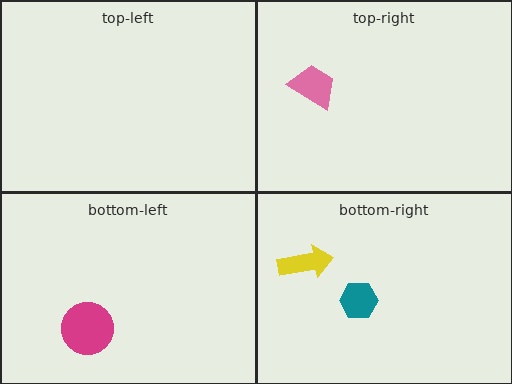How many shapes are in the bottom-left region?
1.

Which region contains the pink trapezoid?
The top-right region.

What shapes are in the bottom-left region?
The magenta circle.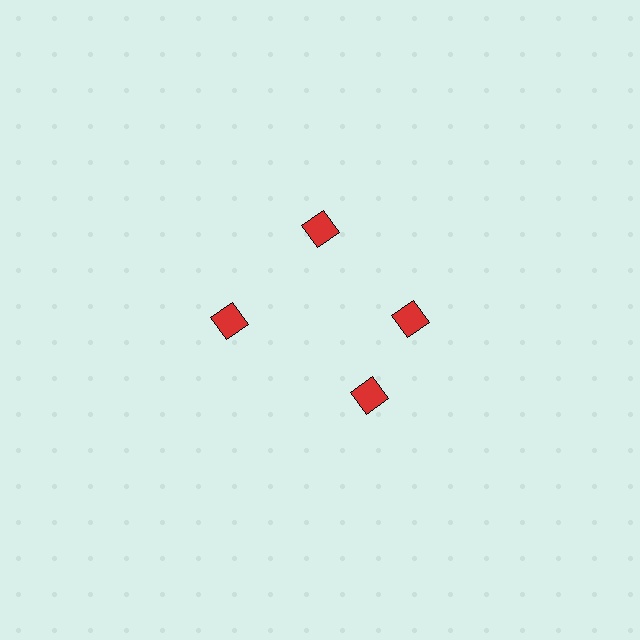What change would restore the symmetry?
The symmetry would be restored by rotating it back into even spacing with its neighbors so that all 4 diamonds sit at equal angles and equal distance from the center.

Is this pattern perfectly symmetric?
No. The 4 red diamonds are arranged in a ring, but one element near the 6 o'clock position is rotated out of alignment along the ring, breaking the 4-fold rotational symmetry.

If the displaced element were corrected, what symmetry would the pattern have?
It would have 4-fold rotational symmetry — the pattern would map onto itself every 90 degrees.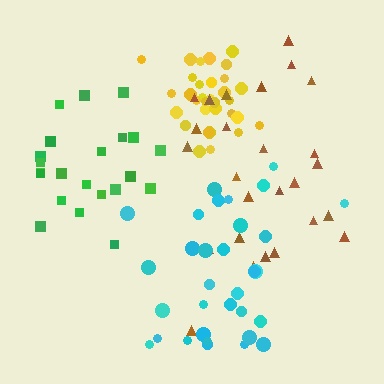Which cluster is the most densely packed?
Yellow.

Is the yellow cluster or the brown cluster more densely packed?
Yellow.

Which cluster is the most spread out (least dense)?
Brown.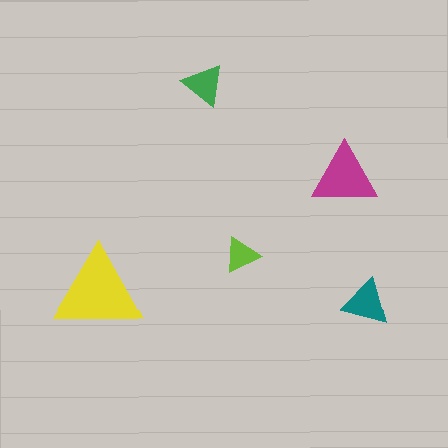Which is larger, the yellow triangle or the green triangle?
The yellow one.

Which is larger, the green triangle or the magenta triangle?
The magenta one.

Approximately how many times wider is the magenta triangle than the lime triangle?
About 2 times wider.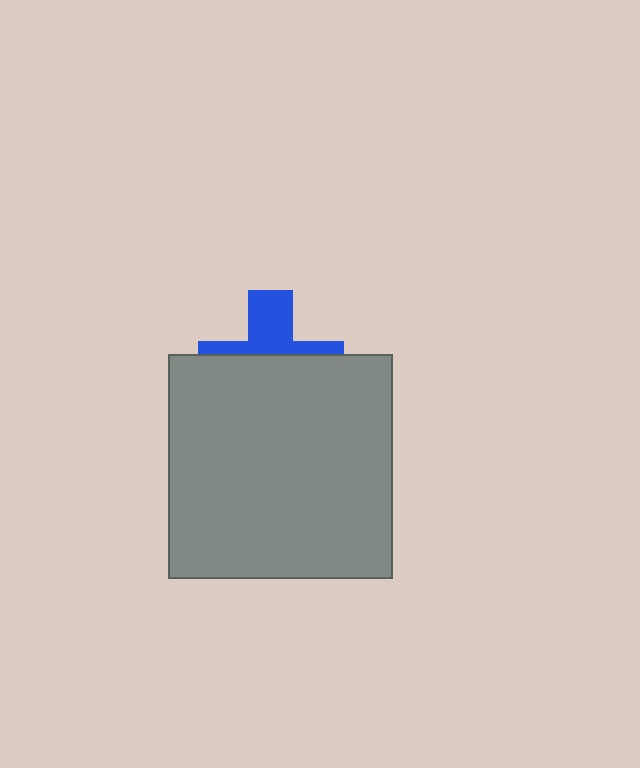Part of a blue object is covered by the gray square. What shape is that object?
It is a cross.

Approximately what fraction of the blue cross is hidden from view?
Roughly 63% of the blue cross is hidden behind the gray square.